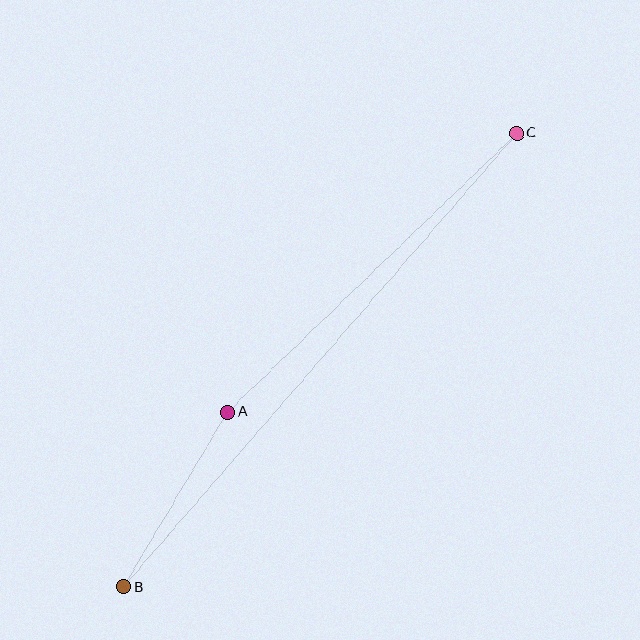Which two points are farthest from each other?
Points B and C are farthest from each other.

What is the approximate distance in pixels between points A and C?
The distance between A and C is approximately 402 pixels.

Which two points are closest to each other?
Points A and B are closest to each other.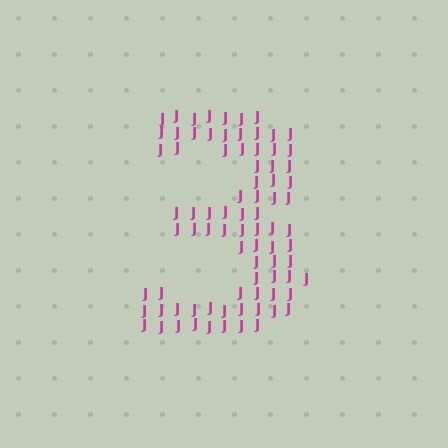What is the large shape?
The large shape is the digit 3.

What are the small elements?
The small elements are letter J's.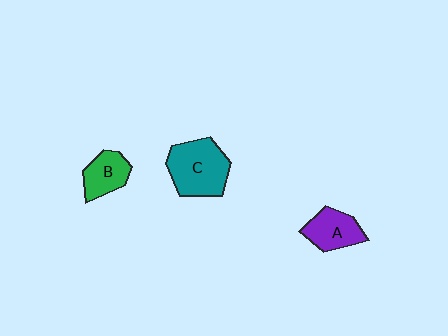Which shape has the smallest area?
Shape B (green).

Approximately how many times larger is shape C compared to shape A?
Approximately 1.6 times.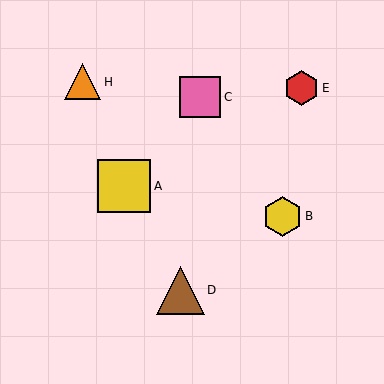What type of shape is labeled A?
Shape A is a yellow square.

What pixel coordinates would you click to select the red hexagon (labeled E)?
Click at (302, 88) to select the red hexagon E.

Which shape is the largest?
The yellow square (labeled A) is the largest.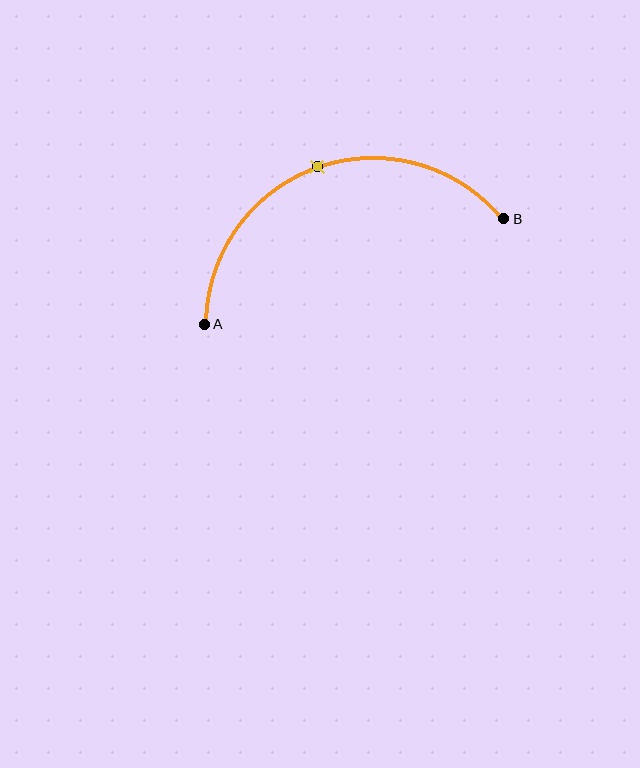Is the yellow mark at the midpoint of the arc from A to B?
Yes. The yellow mark lies on the arc at equal arc-length from both A and B — it is the arc midpoint.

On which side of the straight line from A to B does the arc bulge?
The arc bulges above the straight line connecting A and B.